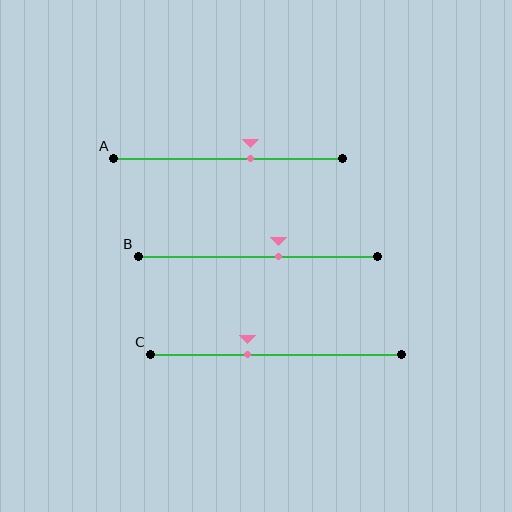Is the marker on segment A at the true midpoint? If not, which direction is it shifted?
No, the marker on segment A is shifted to the right by about 10% of the segment length.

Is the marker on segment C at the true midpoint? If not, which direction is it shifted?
No, the marker on segment C is shifted to the left by about 11% of the segment length.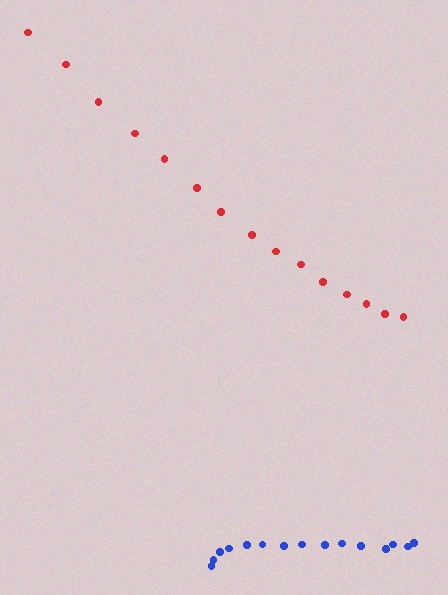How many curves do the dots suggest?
There are 2 distinct paths.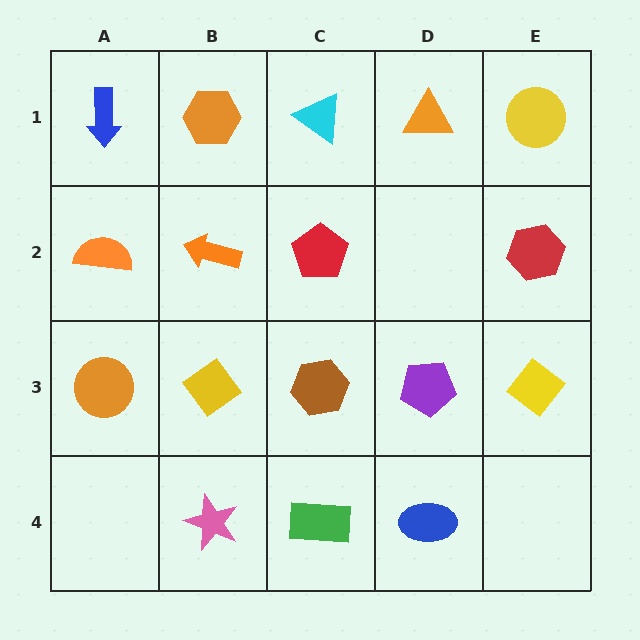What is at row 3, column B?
A yellow diamond.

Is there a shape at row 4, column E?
No, that cell is empty.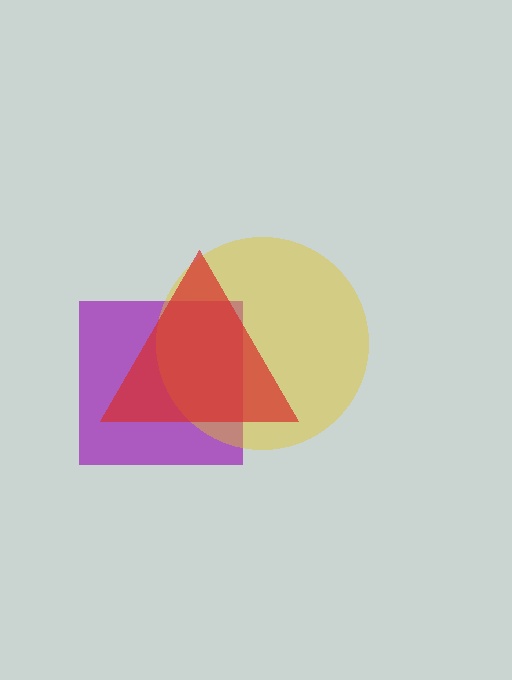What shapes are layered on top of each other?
The layered shapes are: a purple square, a yellow circle, a red triangle.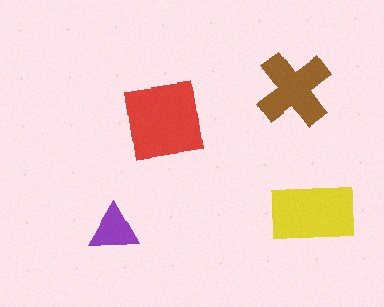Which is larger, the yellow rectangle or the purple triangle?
The yellow rectangle.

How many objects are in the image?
There are 4 objects in the image.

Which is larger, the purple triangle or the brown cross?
The brown cross.